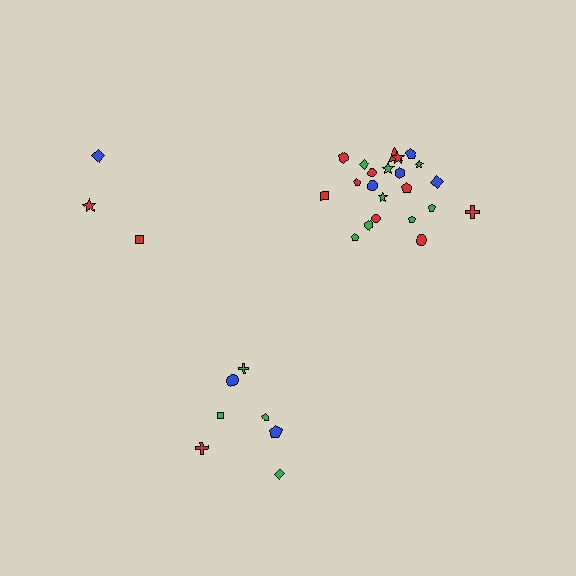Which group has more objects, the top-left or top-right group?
The top-right group.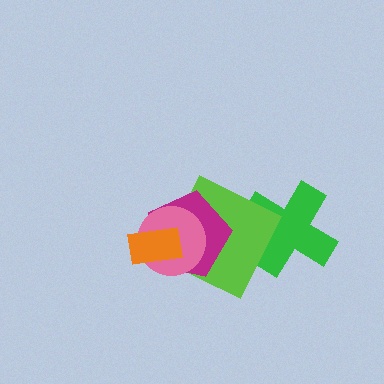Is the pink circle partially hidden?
Yes, it is partially covered by another shape.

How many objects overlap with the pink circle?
3 objects overlap with the pink circle.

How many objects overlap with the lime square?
3 objects overlap with the lime square.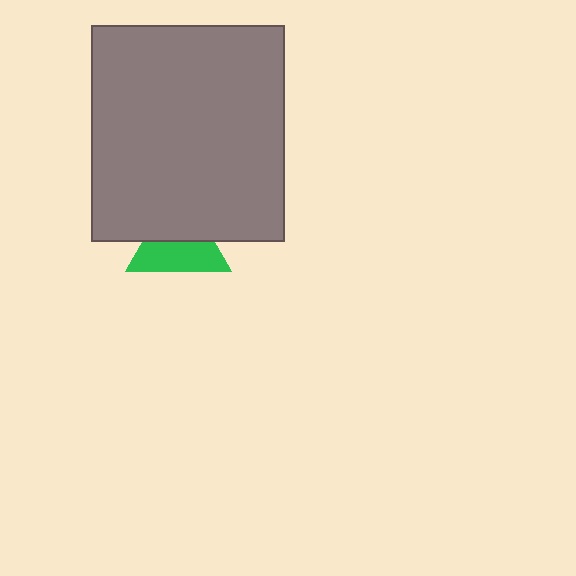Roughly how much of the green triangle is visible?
About half of it is visible (roughly 54%).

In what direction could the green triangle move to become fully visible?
The green triangle could move down. That would shift it out from behind the gray rectangle entirely.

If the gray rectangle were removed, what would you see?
You would see the complete green triangle.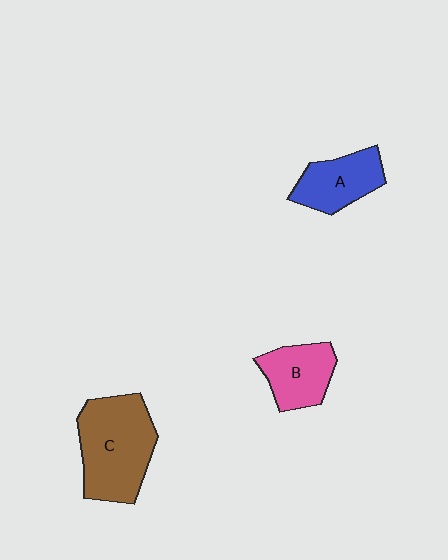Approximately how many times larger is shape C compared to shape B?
Approximately 1.8 times.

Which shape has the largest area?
Shape C (brown).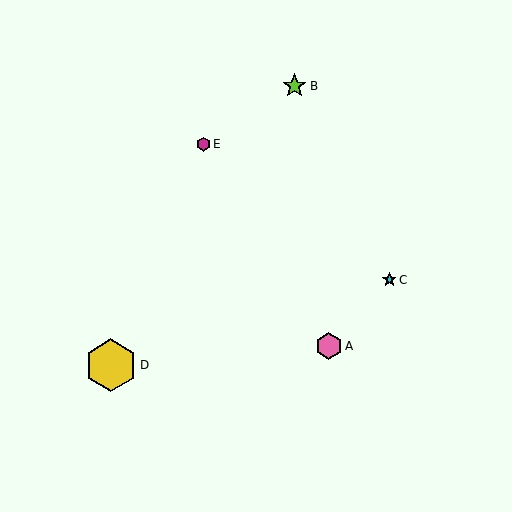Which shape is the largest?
The yellow hexagon (labeled D) is the largest.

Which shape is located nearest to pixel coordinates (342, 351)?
The pink hexagon (labeled A) at (329, 346) is nearest to that location.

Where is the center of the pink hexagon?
The center of the pink hexagon is at (329, 346).